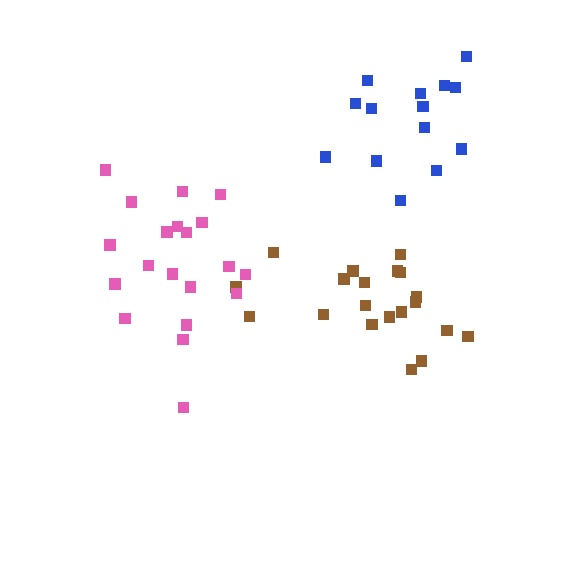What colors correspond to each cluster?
The clusters are colored: brown, pink, blue.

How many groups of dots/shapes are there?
There are 3 groups.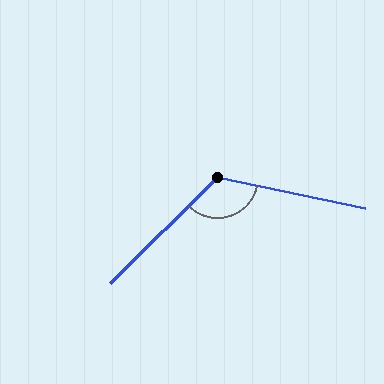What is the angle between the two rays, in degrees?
Approximately 123 degrees.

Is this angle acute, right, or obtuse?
It is obtuse.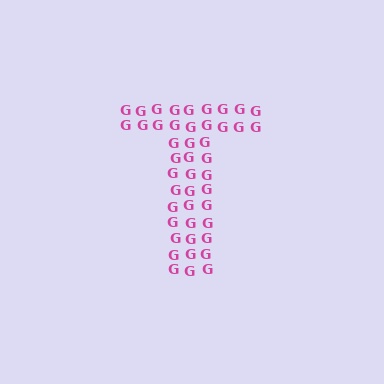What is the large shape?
The large shape is the letter T.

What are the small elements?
The small elements are letter G's.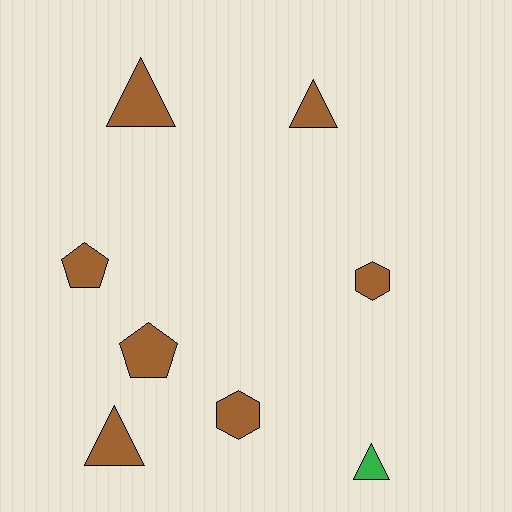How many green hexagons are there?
There are no green hexagons.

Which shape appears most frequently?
Triangle, with 4 objects.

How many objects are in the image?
There are 8 objects.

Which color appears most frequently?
Brown, with 7 objects.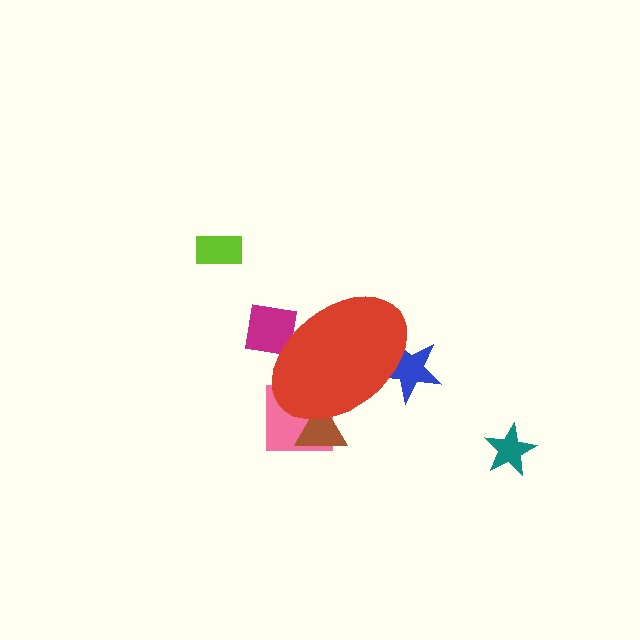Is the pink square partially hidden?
Yes, the pink square is partially hidden behind the red ellipse.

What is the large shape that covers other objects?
A red ellipse.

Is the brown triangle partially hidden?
Yes, the brown triangle is partially hidden behind the red ellipse.